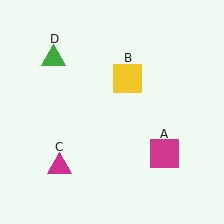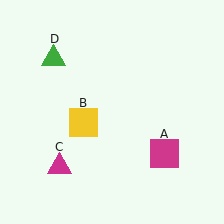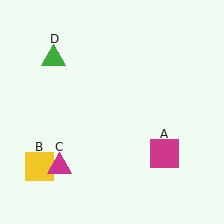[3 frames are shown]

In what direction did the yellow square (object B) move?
The yellow square (object B) moved down and to the left.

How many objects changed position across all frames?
1 object changed position: yellow square (object B).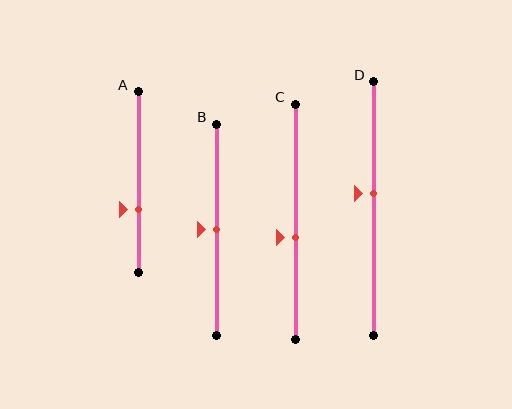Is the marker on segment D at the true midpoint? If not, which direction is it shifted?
No, the marker on segment D is shifted upward by about 6% of the segment length.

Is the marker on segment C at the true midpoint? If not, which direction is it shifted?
No, the marker on segment C is shifted downward by about 7% of the segment length.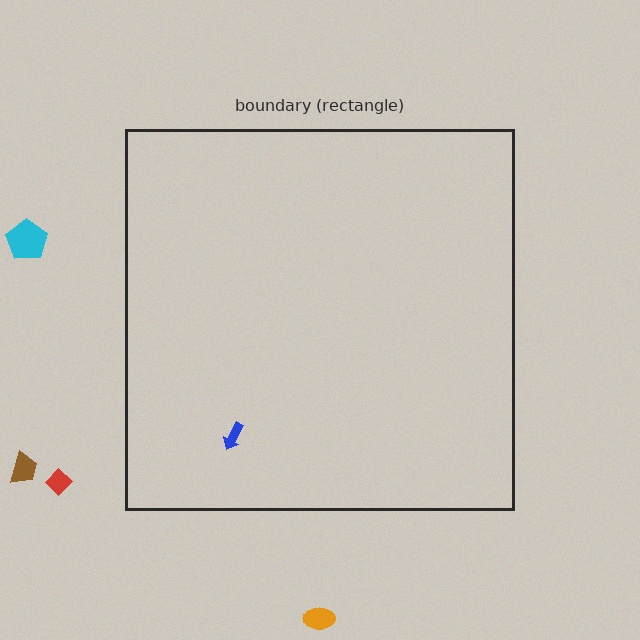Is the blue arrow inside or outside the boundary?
Inside.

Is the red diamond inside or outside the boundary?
Outside.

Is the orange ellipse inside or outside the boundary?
Outside.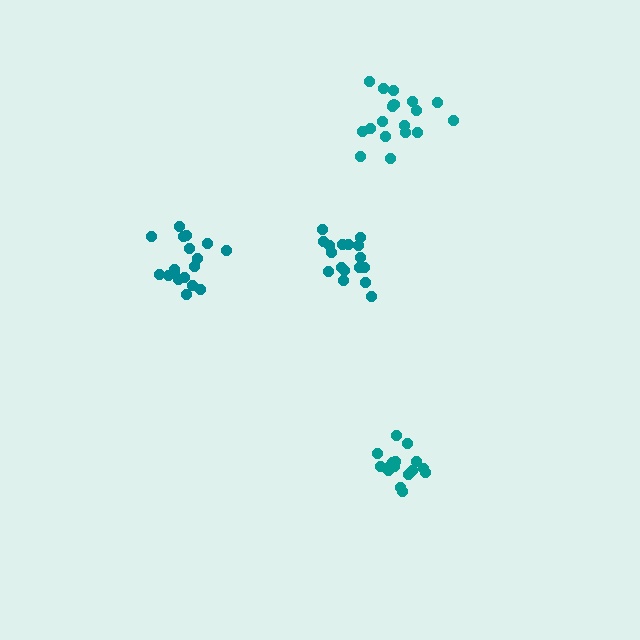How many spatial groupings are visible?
There are 4 spatial groupings.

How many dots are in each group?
Group 1: 17 dots, Group 2: 18 dots, Group 3: 17 dots, Group 4: 18 dots (70 total).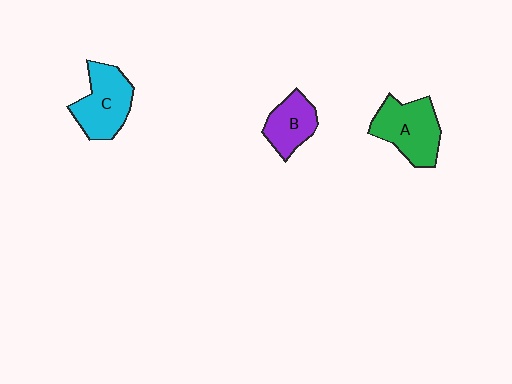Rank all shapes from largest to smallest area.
From largest to smallest: A (green), C (cyan), B (purple).